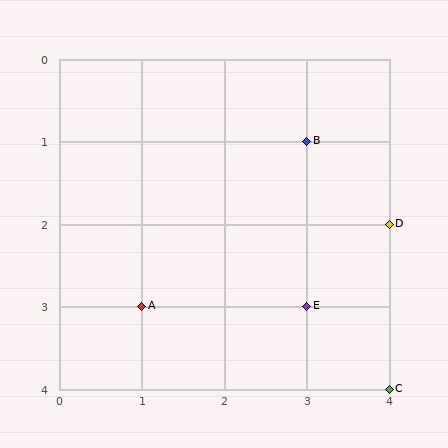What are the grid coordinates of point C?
Point C is at grid coordinates (4, 4).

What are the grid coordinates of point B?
Point B is at grid coordinates (3, 1).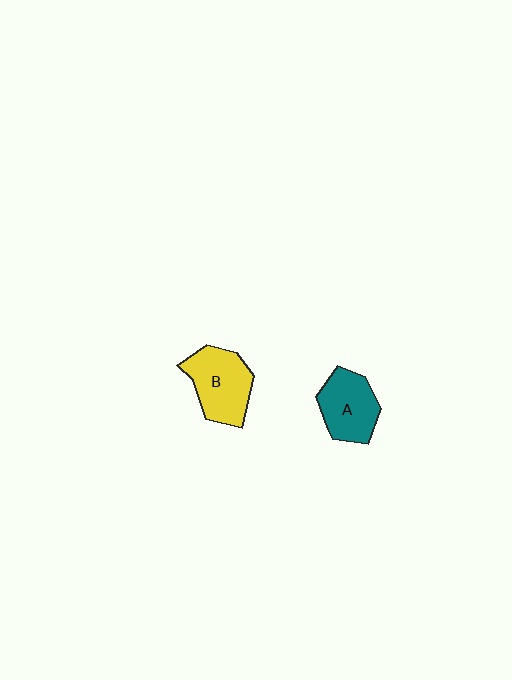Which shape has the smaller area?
Shape A (teal).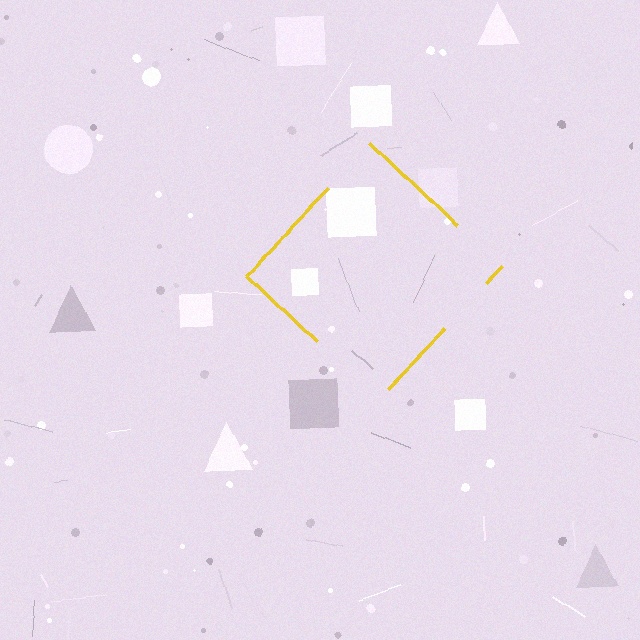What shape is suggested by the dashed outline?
The dashed outline suggests a diamond.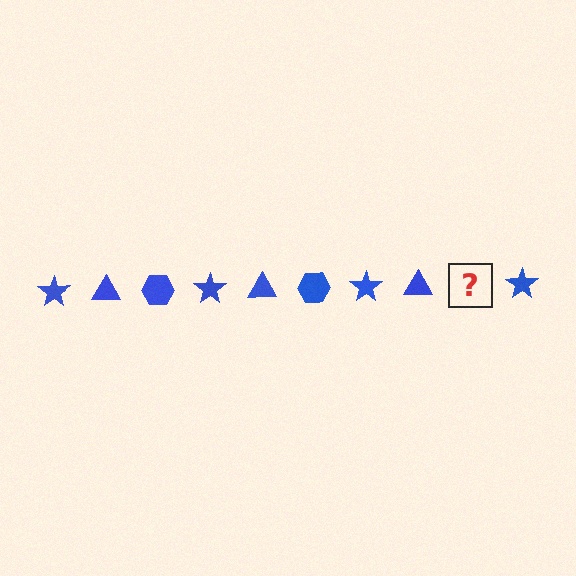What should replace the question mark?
The question mark should be replaced with a blue hexagon.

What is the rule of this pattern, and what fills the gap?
The rule is that the pattern cycles through star, triangle, hexagon shapes in blue. The gap should be filled with a blue hexagon.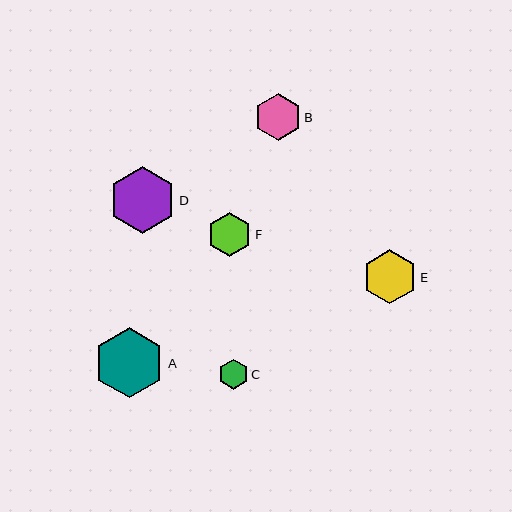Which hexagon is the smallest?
Hexagon C is the smallest with a size of approximately 30 pixels.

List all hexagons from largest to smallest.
From largest to smallest: A, D, E, B, F, C.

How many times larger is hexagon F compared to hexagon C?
Hexagon F is approximately 1.5 times the size of hexagon C.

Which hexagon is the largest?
Hexagon A is the largest with a size of approximately 71 pixels.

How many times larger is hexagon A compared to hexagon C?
Hexagon A is approximately 2.4 times the size of hexagon C.